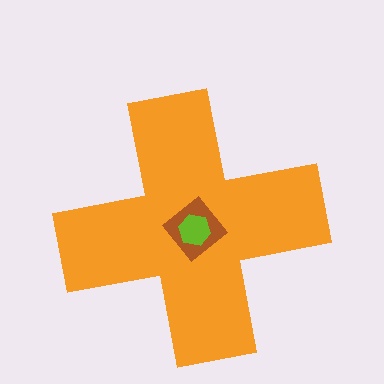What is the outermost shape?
The orange cross.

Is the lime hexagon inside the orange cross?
Yes.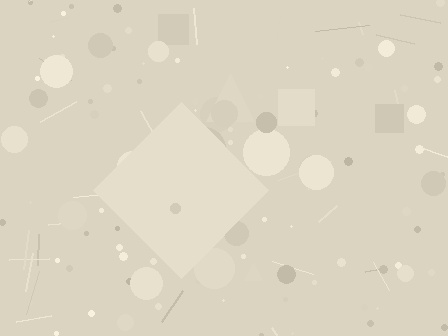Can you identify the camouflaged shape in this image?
The camouflaged shape is a diamond.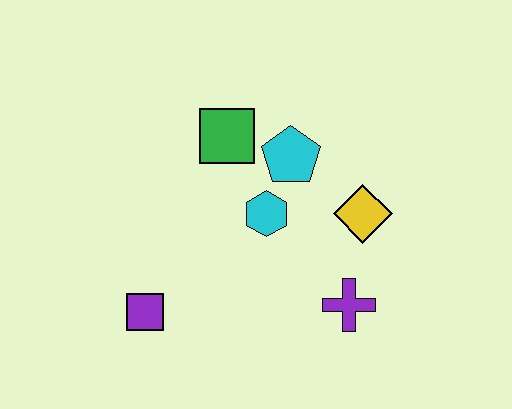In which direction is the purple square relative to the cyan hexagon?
The purple square is to the left of the cyan hexagon.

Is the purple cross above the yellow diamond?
No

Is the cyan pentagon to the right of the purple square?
Yes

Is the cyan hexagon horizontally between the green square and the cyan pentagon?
Yes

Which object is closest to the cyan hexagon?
The cyan pentagon is closest to the cyan hexagon.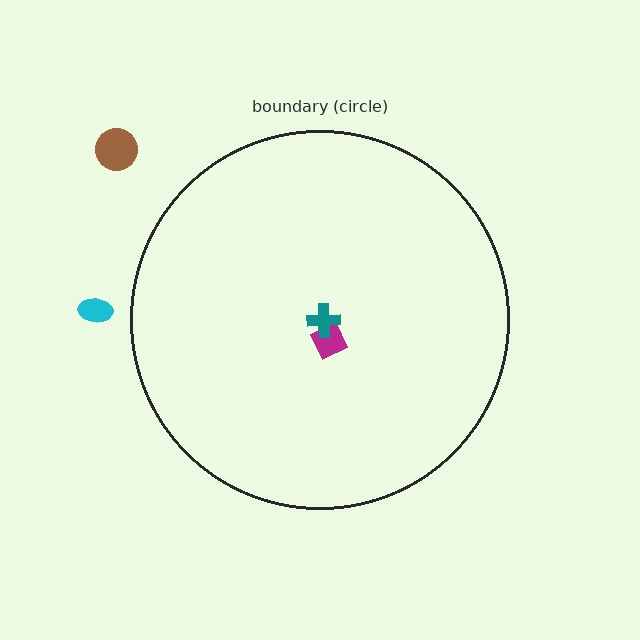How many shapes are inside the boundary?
2 inside, 2 outside.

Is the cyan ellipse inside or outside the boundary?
Outside.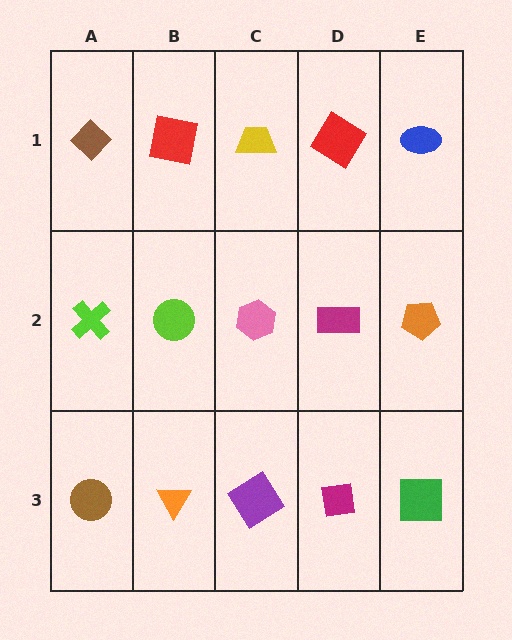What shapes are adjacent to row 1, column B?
A lime circle (row 2, column B), a brown diamond (row 1, column A), a yellow trapezoid (row 1, column C).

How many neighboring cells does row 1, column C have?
3.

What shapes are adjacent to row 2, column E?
A blue ellipse (row 1, column E), a green square (row 3, column E), a magenta rectangle (row 2, column D).